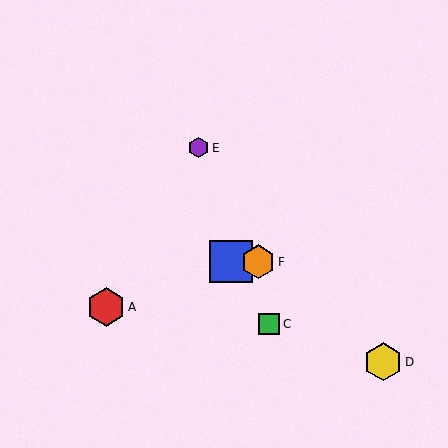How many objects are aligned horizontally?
2 objects (B, F) are aligned horizontally.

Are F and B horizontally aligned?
Yes, both are at y≈262.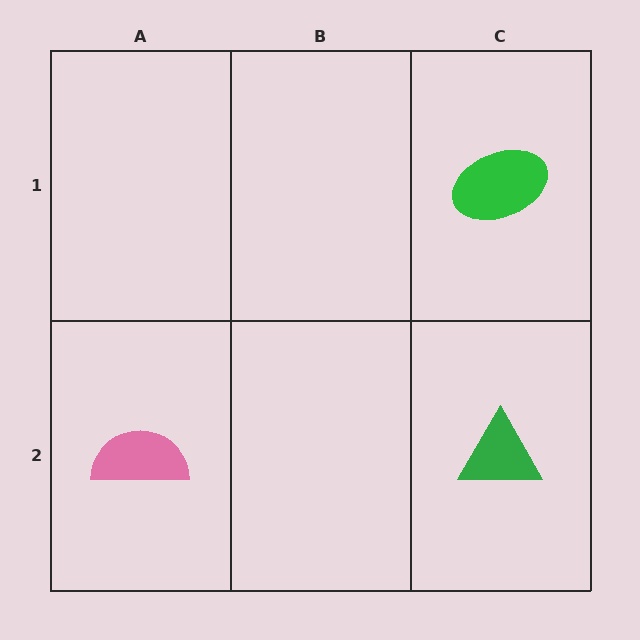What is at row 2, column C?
A green triangle.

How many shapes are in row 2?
2 shapes.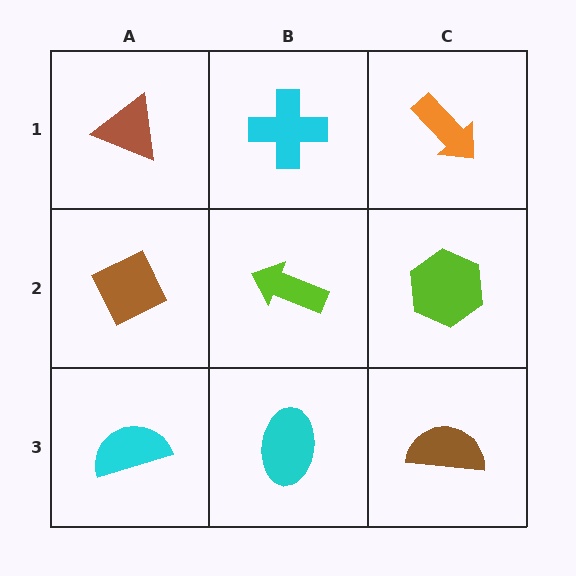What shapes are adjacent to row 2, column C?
An orange arrow (row 1, column C), a brown semicircle (row 3, column C), a lime arrow (row 2, column B).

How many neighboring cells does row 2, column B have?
4.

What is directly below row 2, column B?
A cyan ellipse.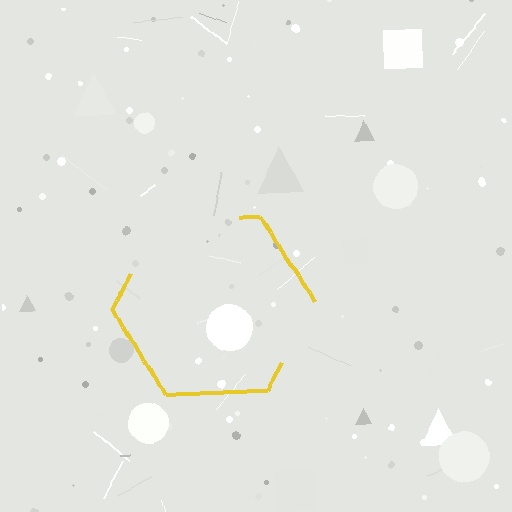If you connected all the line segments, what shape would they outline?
They would outline a hexagon.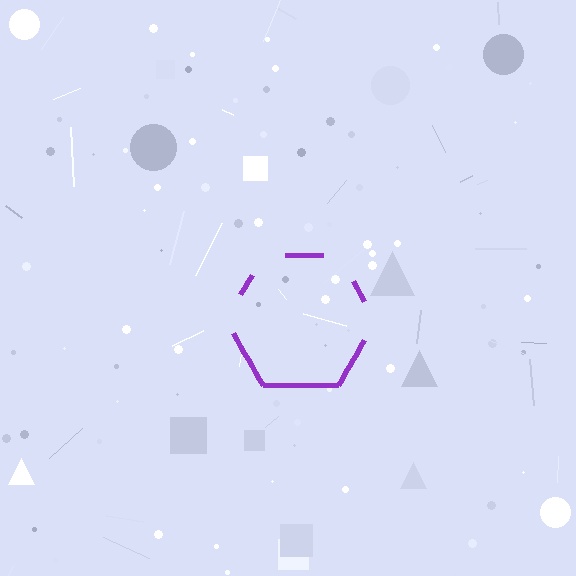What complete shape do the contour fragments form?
The contour fragments form a hexagon.